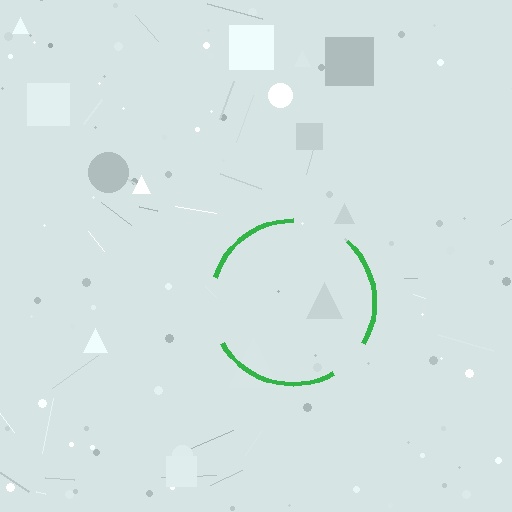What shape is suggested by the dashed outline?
The dashed outline suggests a circle.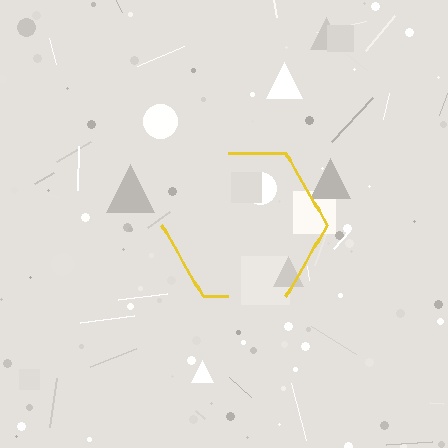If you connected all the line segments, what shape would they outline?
They would outline a hexagon.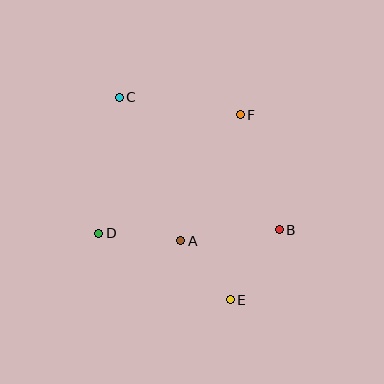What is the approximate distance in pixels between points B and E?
The distance between B and E is approximately 86 pixels.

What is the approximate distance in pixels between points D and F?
The distance between D and F is approximately 184 pixels.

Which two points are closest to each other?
Points A and E are closest to each other.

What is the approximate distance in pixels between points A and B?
The distance between A and B is approximately 99 pixels.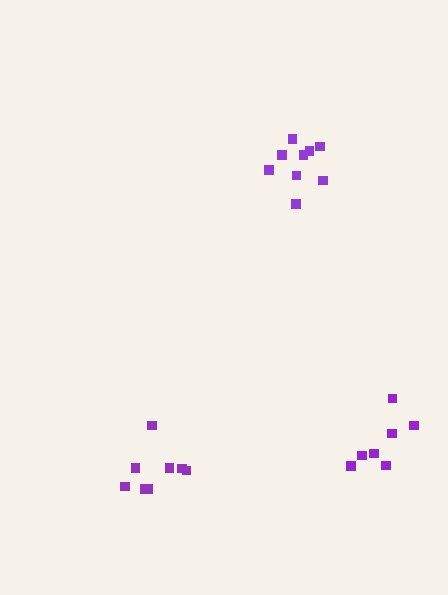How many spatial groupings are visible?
There are 3 spatial groupings.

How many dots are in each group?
Group 1: 8 dots, Group 2: 7 dots, Group 3: 9 dots (24 total).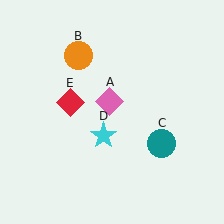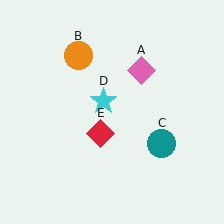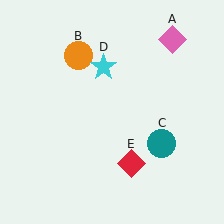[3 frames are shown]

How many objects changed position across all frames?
3 objects changed position: pink diamond (object A), cyan star (object D), red diamond (object E).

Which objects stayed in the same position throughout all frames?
Orange circle (object B) and teal circle (object C) remained stationary.